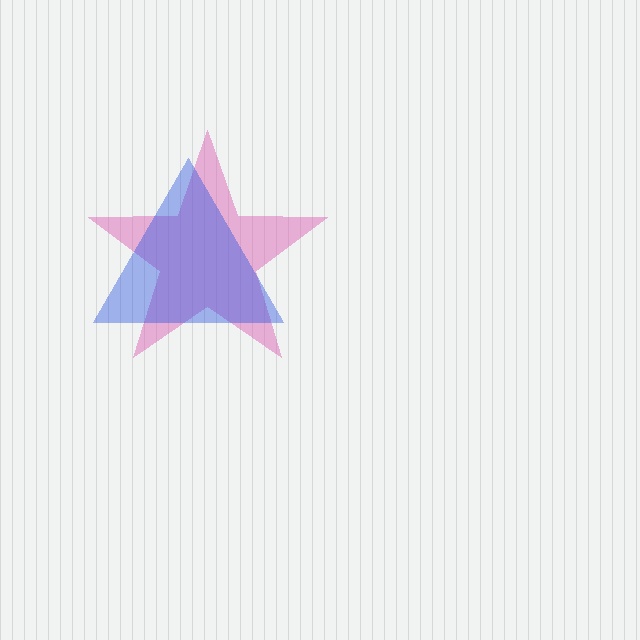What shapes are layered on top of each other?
The layered shapes are: a pink star, a blue triangle.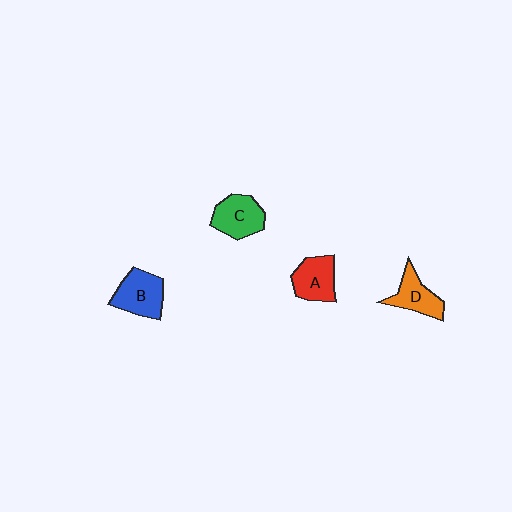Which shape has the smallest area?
Shape D (orange).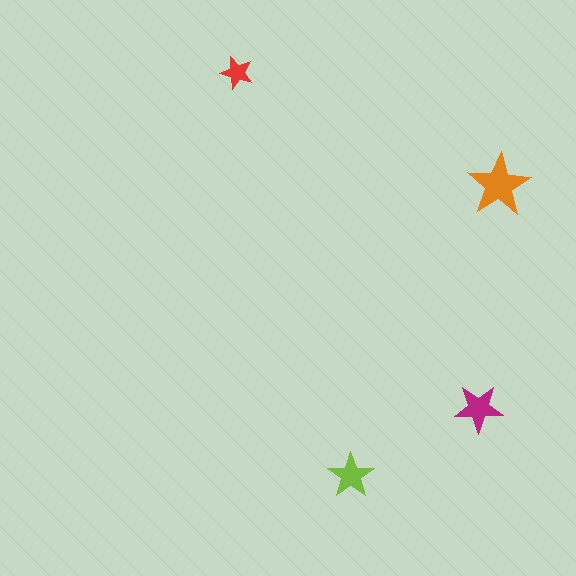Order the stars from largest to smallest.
the orange one, the magenta one, the lime one, the red one.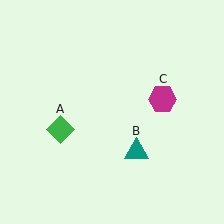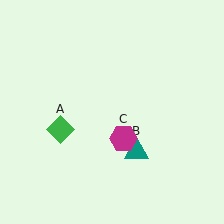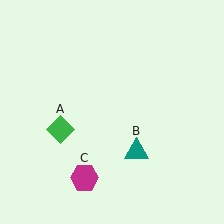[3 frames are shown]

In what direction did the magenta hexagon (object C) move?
The magenta hexagon (object C) moved down and to the left.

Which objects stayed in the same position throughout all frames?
Green diamond (object A) and teal triangle (object B) remained stationary.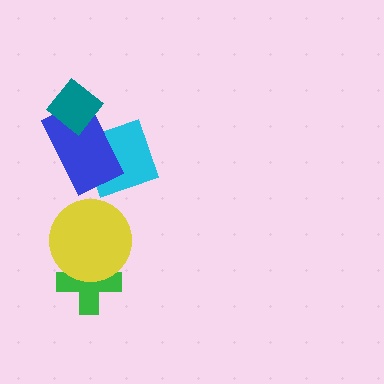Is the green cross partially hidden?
Yes, it is partially covered by another shape.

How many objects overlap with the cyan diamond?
1 object overlaps with the cyan diamond.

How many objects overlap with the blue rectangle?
2 objects overlap with the blue rectangle.